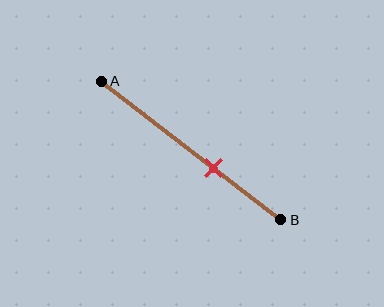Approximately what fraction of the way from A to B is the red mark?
The red mark is approximately 65% of the way from A to B.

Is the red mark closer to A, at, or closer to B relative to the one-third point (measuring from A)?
The red mark is closer to point B than the one-third point of segment AB.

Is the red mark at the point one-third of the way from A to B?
No, the mark is at about 65% from A, not at the 33% one-third point.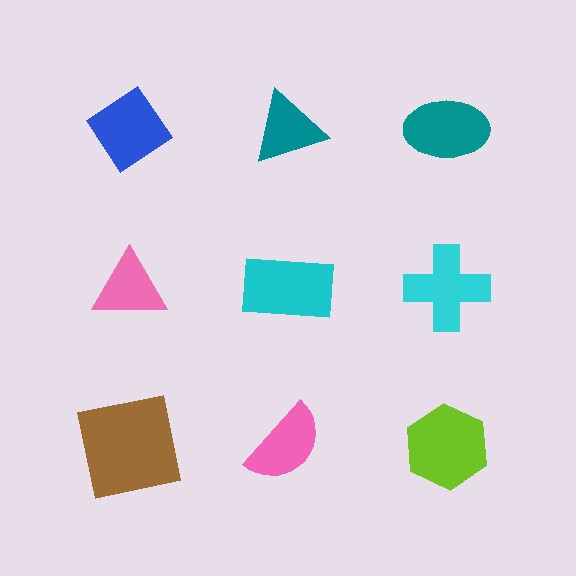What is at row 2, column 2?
A cyan rectangle.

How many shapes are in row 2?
3 shapes.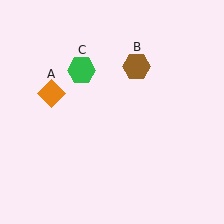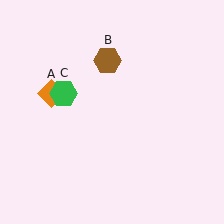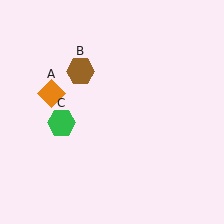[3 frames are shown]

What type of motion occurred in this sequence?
The brown hexagon (object B), green hexagon (object C) rotated counterclockwise around the center of the scene.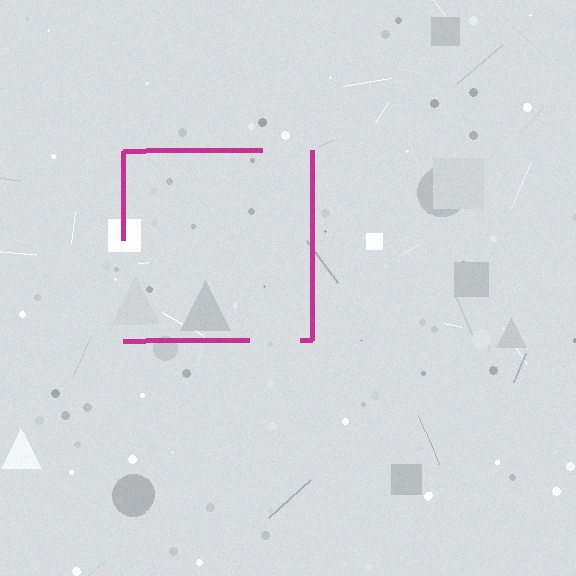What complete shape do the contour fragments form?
The contour fragments form a square.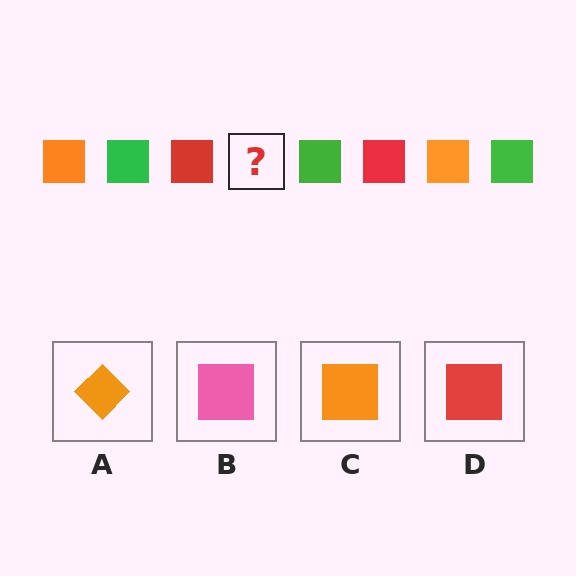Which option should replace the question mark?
Option C.